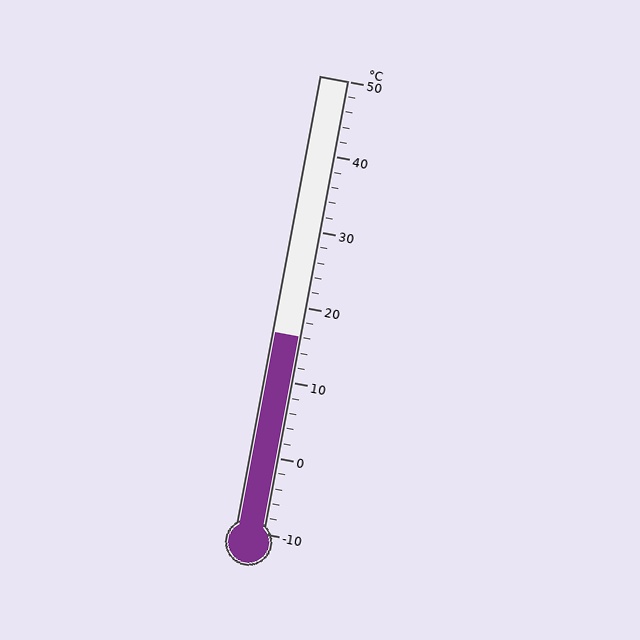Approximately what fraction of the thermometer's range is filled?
The thermometer is filled to approximately 45% of its range.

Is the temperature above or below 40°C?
The temperature is below 40°C.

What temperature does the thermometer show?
The thermometer shows approximately 16°C.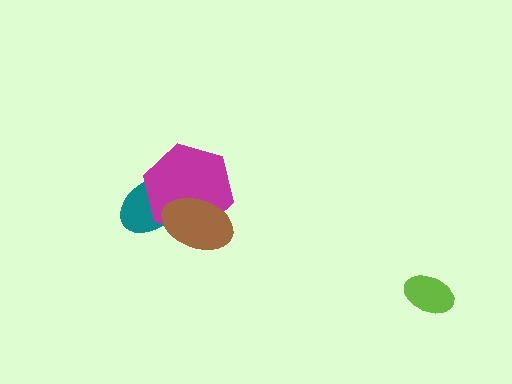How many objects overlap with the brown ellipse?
2 objects overlap with the brown ellipse.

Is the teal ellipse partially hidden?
Yes, it is partially covered by another shape.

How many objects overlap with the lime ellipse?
0 objects overlap with the lime ellipse.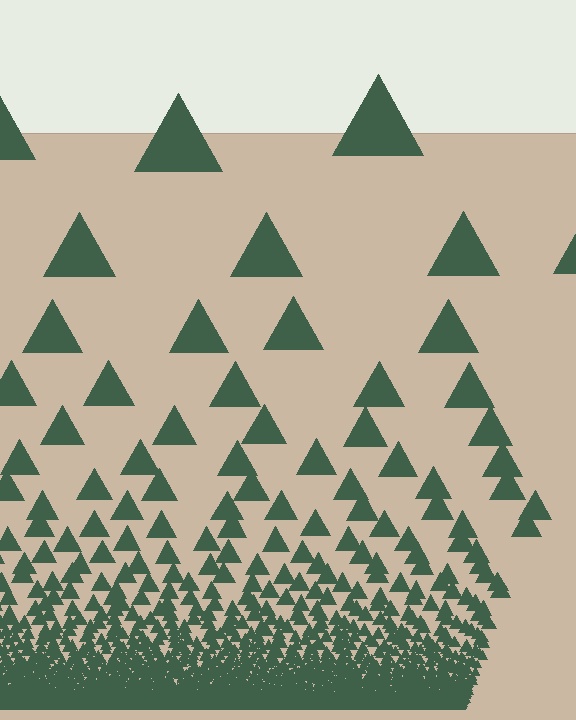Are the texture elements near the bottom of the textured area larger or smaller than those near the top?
Smaller. The gradient is inverted — elements near the bottom are smaller and denser.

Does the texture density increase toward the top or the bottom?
Density increases toward the bottom.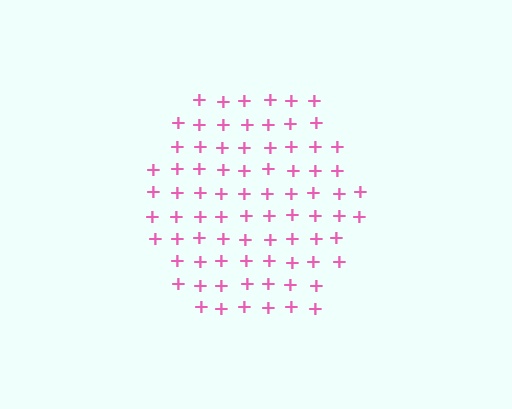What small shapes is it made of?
It is made of small plus signs.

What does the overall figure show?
The overall figure shows a hexagon.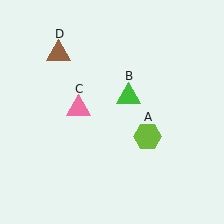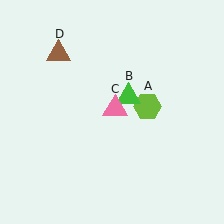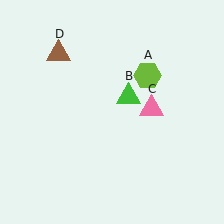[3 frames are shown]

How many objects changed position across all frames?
2 objects changed position: lime hexagon (object A), pink triangle (object C).